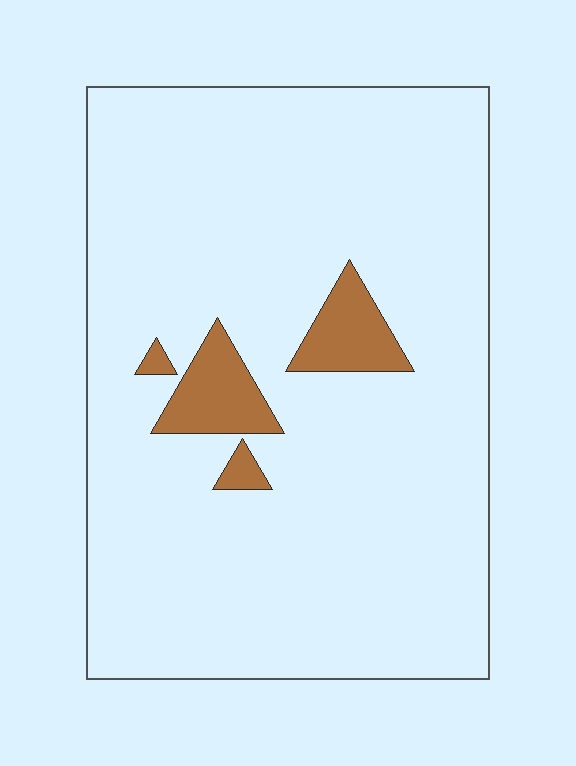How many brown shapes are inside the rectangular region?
4.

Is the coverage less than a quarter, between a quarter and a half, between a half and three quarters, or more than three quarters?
Less than a quarter.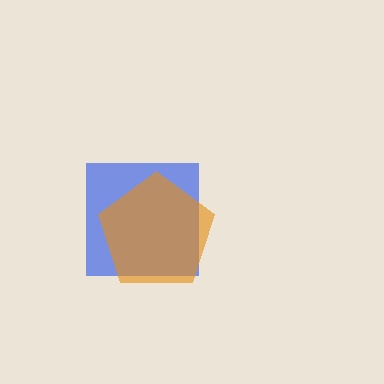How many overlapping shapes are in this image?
There are 2 overlapping shapes in the image.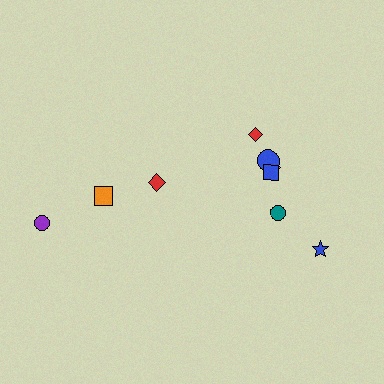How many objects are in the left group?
There are 3 objects.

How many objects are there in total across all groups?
There are 9 objects.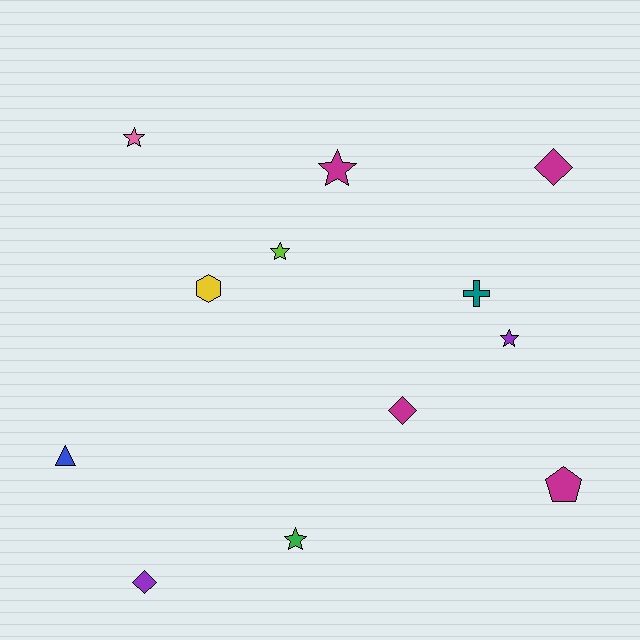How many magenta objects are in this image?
There are 4 magenta objects.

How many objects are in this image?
There are 12 objects.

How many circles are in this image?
There are no circles.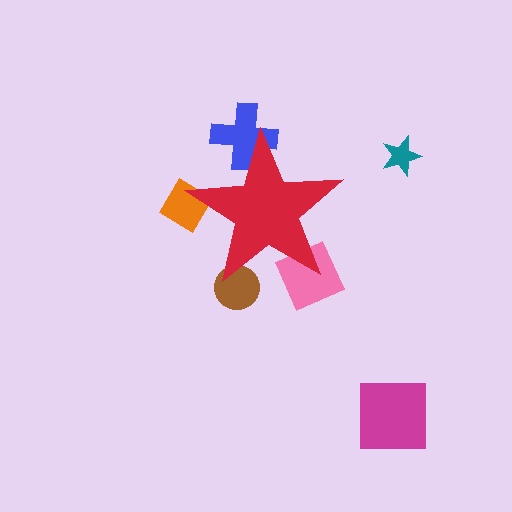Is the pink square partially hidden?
Yes, the pink square is partially hidden behind the red star.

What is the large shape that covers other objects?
A red star.